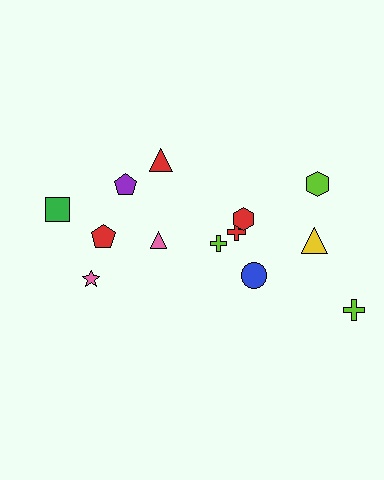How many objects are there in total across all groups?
There are 13 objects.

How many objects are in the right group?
There are 8 objects.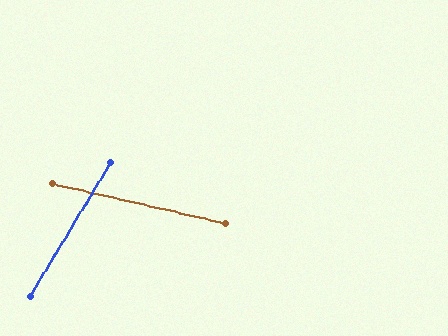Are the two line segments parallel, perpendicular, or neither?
Neither parallel nor perpendicular — they differ by about 72°.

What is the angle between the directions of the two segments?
Approximately 72 degrees.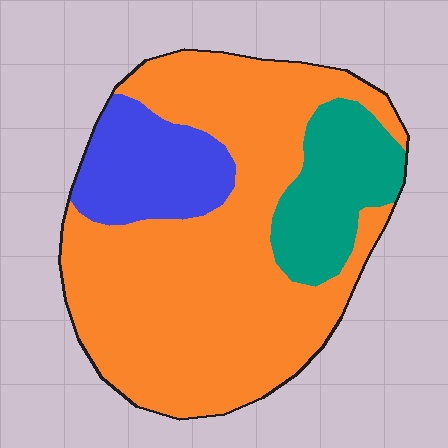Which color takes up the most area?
Orange, at roughly 70%.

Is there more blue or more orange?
Orange.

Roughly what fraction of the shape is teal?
Teal takes up about one sixth (1/6) of the shape.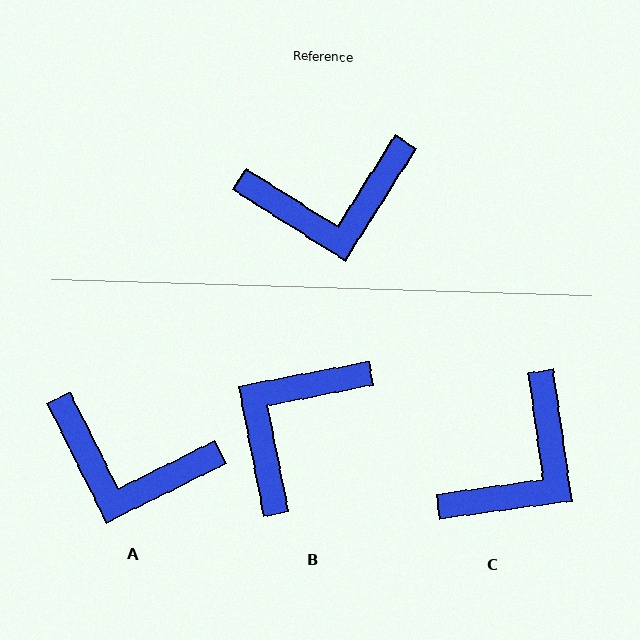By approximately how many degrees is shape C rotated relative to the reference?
Approximately 40 degrees counter-clockwise.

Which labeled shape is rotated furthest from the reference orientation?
B, about 137 degrees away.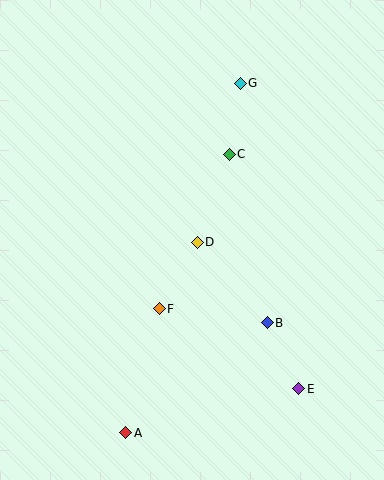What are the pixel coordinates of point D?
Point D is at (197, 242).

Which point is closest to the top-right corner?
Point G is closest to the top-right corner.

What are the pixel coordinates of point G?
Point G is at (240, 83).